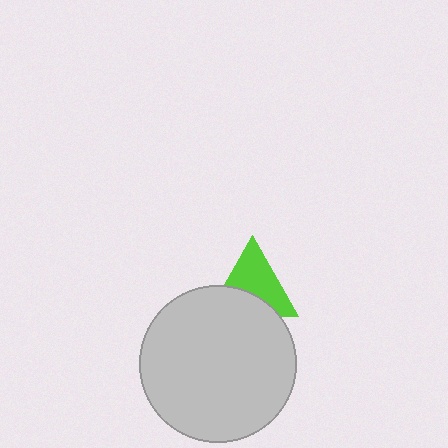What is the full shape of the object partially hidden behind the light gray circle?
The partially hidden object is a lime triangle.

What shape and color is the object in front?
The object in front is a light gray circle.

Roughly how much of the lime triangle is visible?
About half of it is visible (roughly 60%).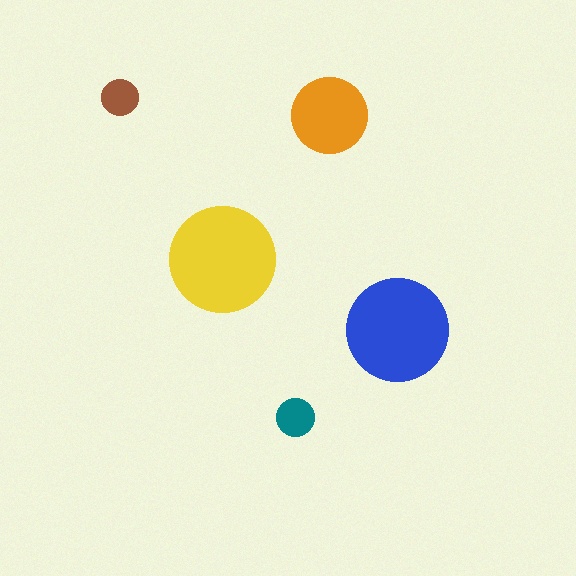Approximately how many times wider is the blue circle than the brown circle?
About 3 times wider.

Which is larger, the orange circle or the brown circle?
The orange one.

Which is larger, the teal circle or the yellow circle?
The yellow one.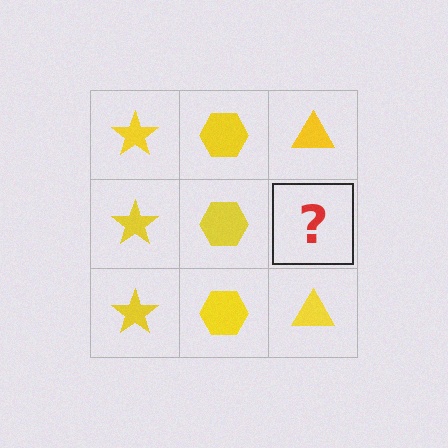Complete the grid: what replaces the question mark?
The question mark should be replaced with a yellow triangle.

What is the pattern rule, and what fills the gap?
The rule is that each column has a consistent shape. The gap should be filled with a yellow triangle.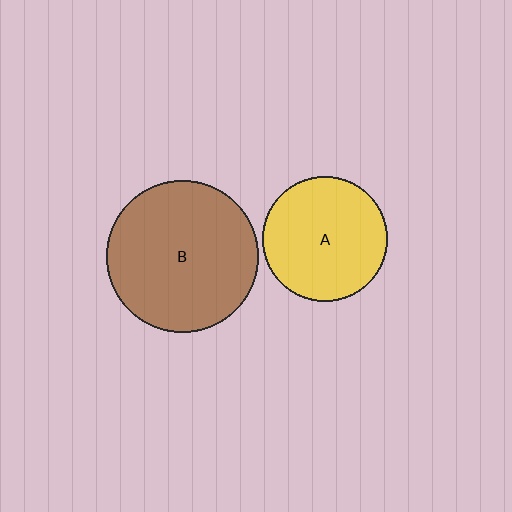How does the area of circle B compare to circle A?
Approximately 1.5 times.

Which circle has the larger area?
Circle B (brown).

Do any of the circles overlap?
No, none of the circles overlap.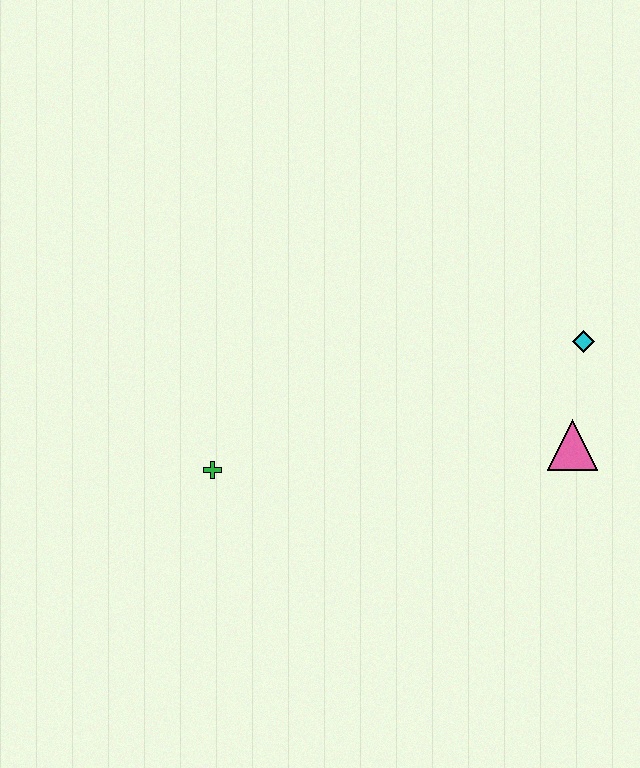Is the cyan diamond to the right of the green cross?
Yes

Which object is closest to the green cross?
The pink triangle is closest to the green cross.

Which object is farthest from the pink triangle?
The green cross is farthest from the pink triangle.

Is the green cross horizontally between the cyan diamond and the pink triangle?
No